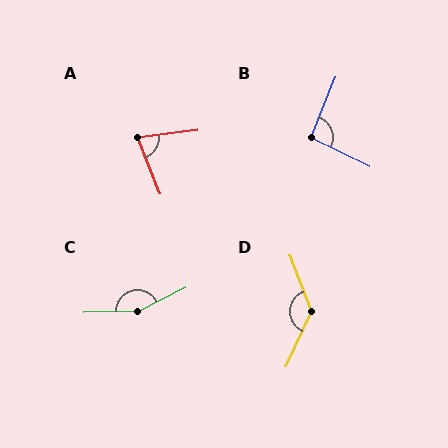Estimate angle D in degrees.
Approximately 135 degrees.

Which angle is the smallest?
A, at approximately 75 degrees.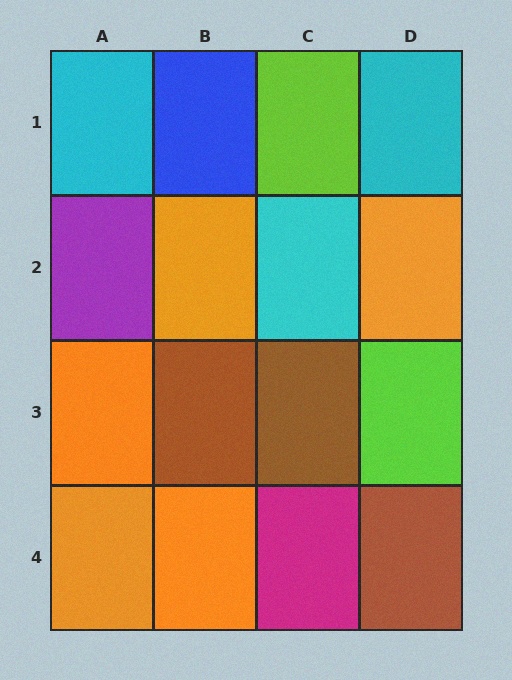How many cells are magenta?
1 cell is magenta.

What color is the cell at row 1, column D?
Cyan.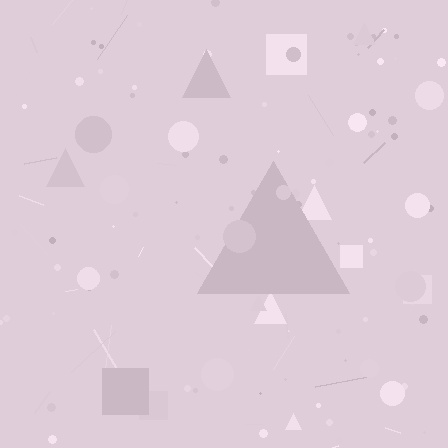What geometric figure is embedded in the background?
A triangle is embedded in the background.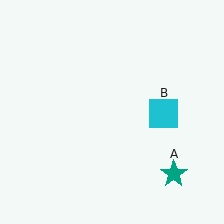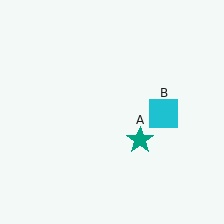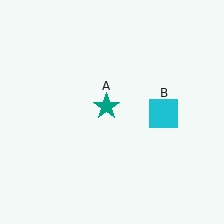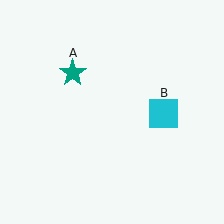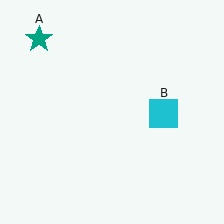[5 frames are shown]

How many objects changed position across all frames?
1 object changed position: teal star (object A).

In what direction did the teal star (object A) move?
The teal star (object A) moved up and to the left.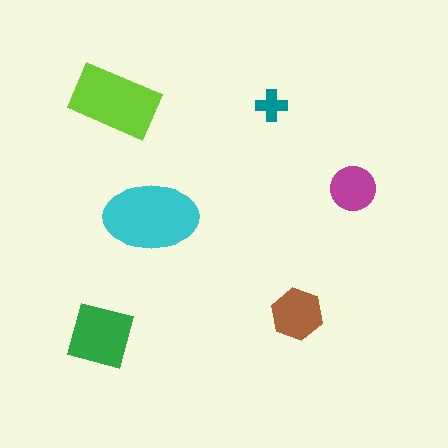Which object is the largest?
The cyan ellipse.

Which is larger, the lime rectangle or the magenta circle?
The lime rectangle.